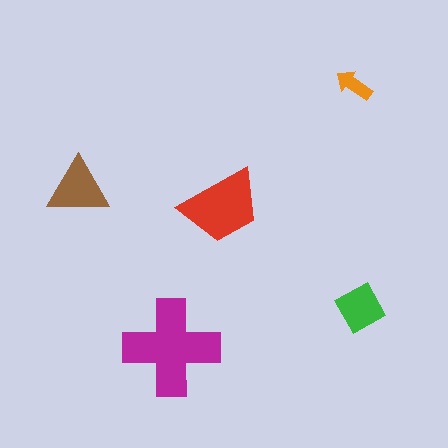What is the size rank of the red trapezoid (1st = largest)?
2nd.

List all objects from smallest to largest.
The orange arrow, the green square, the brown triangle, the red trapezoid, the magenta cross.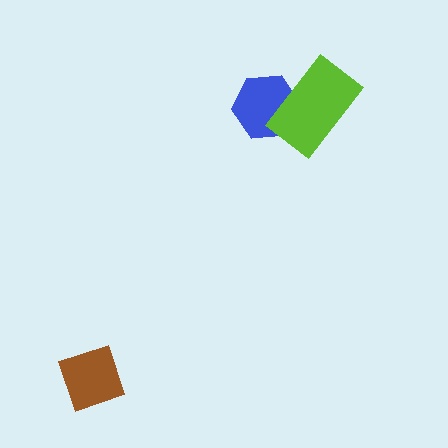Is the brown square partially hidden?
No, no other shape covers it.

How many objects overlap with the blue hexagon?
1 object overlaps with the blue hexagon.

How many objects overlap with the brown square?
0 objects overlap with the brown square.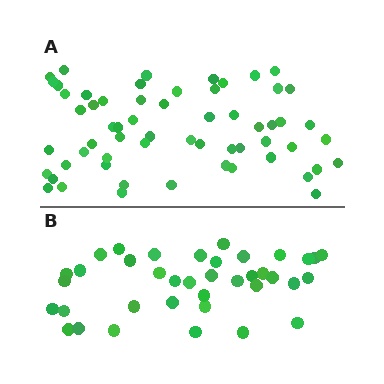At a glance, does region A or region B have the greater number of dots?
Region A (the top region) has more dots.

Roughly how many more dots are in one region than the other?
Region A has approximately 20 more dots than region B.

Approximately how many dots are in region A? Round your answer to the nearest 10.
About 60 dots.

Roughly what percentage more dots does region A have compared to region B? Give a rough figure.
About 60% more.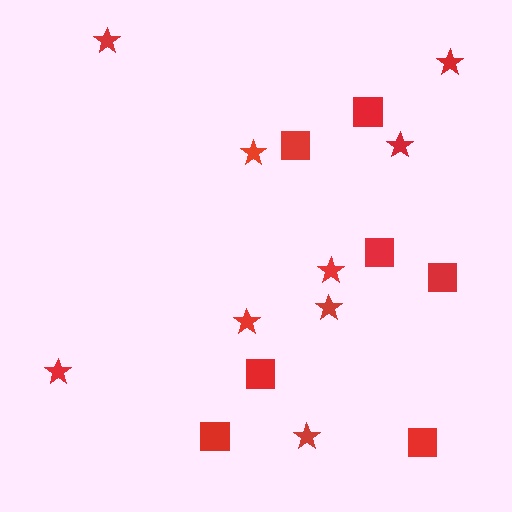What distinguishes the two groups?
There are 2 groups: one group of squares (7) and one group of stars (9).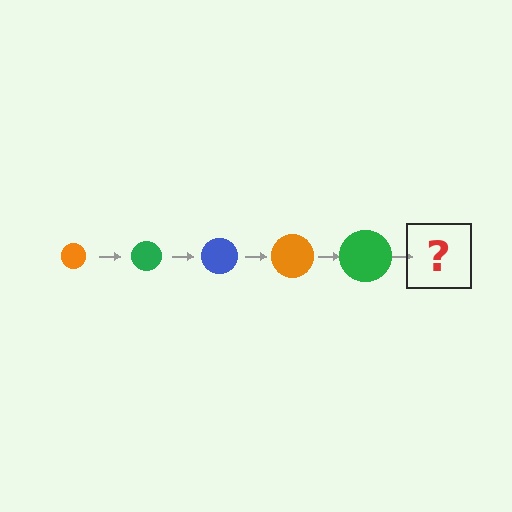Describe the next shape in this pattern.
It should be a blue circle, larger than the previous one.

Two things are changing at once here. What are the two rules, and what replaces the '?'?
The two rules are that the circle grows larger each step and the color cycles through orange, green, and blue. The '?' should be a blue circle, larger than the previous one.